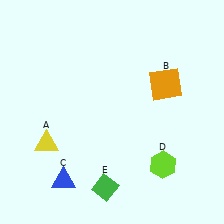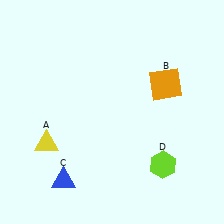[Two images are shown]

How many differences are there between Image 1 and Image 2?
There is 1 difference between the two images.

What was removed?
The green diamond (E) was removed in Image 2.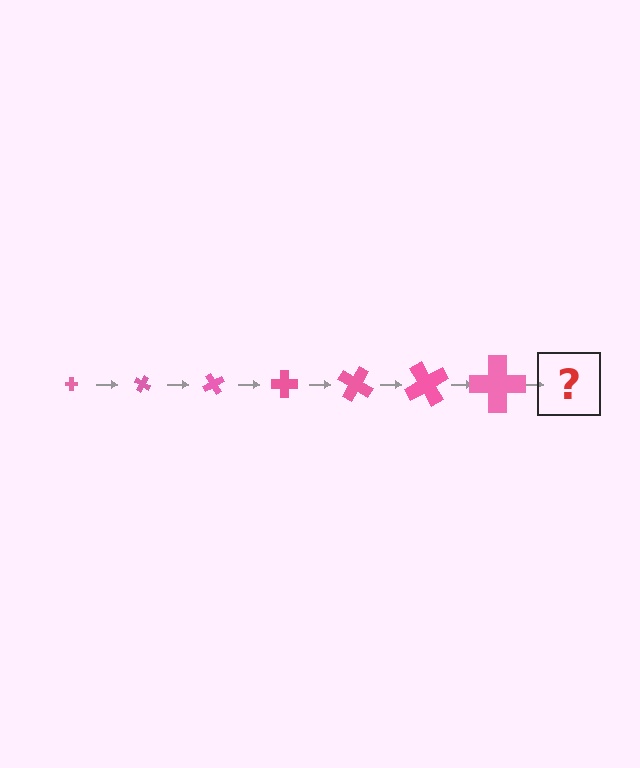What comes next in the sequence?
The next element should be a cross, larger than the previous one and rotated 210 degrees from the start.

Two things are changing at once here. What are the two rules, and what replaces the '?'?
The two rules are that the cross grows larger each step and it rotates 30 degrees each step. The '?' should be a cross, larger than the previous one and rotated 210 degrees from the start.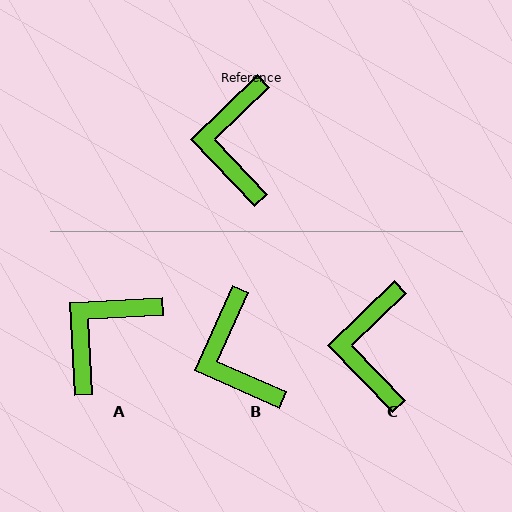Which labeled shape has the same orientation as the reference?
C.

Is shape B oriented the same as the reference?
No, it is off by about 22 degrees.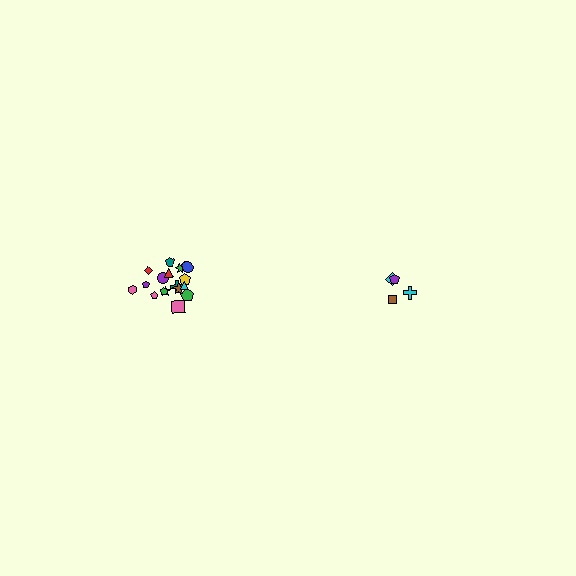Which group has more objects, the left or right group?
The left group.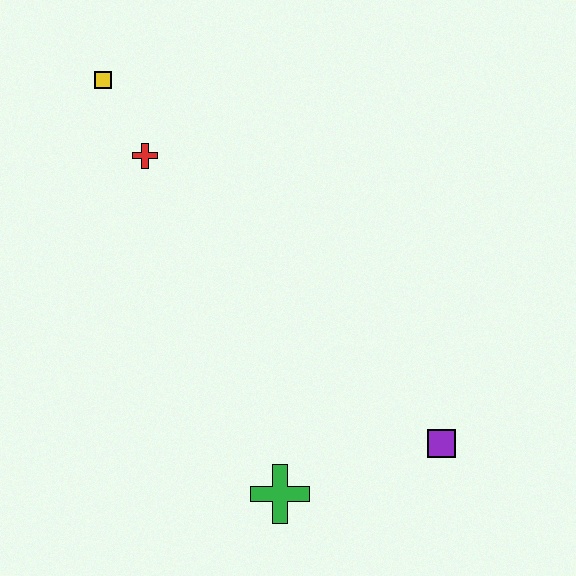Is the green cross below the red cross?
Yes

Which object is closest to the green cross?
The purple square is closest to the green cross.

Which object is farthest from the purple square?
The yellow square is farthest from the purple square.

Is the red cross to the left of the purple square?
Yes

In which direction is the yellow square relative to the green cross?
The yellow square is above the green cross.